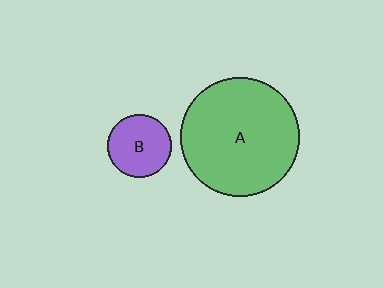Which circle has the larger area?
Circle A (green).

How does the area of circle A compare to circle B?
Approximately 3.5 times.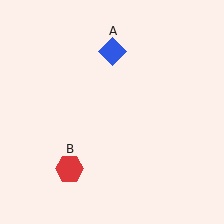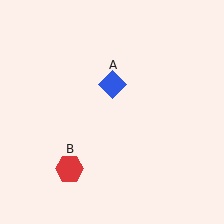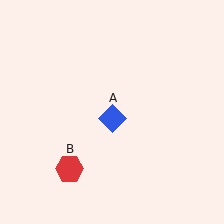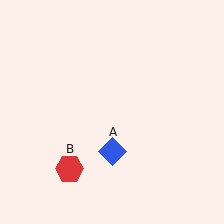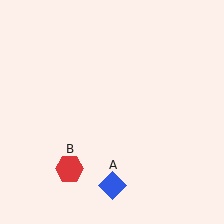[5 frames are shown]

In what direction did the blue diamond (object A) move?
The blue diamond (object A) moved down.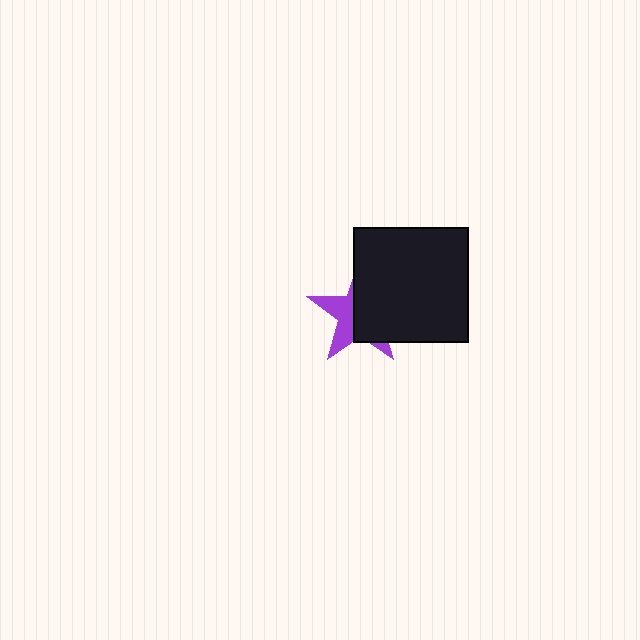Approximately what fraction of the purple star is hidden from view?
Roughly 59% of the purple star is hidden behind the black rectangle.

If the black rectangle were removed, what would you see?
You would see the complete purple star.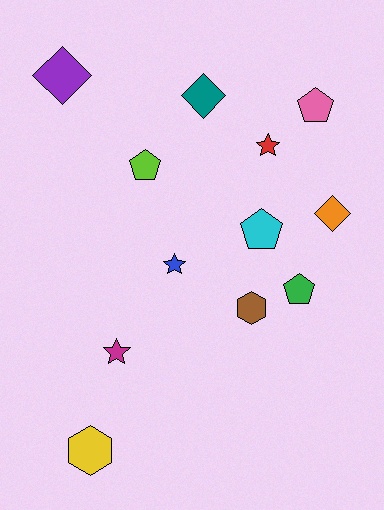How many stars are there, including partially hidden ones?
There are 3 stars.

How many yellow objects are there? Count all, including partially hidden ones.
There is 1 yellow object.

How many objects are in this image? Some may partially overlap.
There are 12 objects.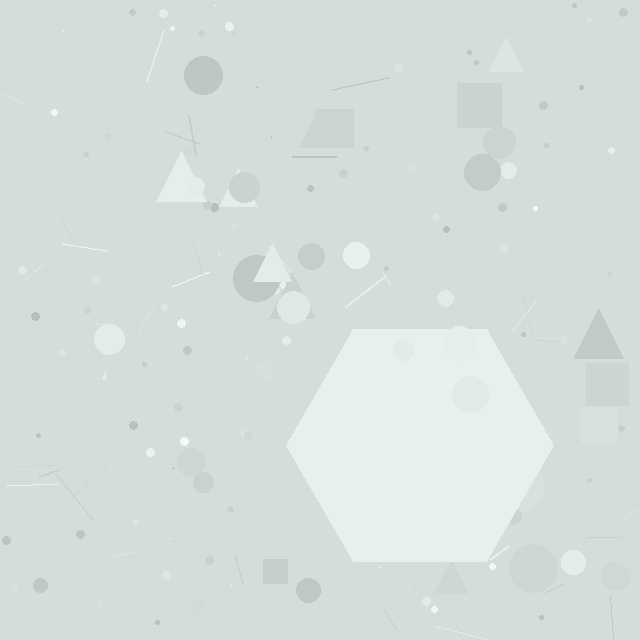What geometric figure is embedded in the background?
A hexagon is embedded in the background.